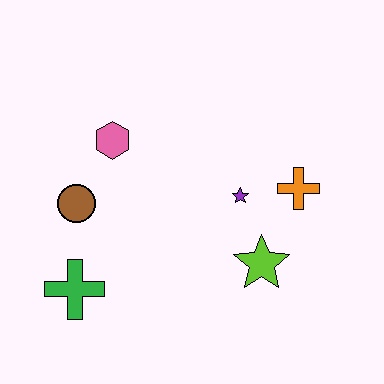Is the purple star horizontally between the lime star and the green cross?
Yes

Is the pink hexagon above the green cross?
Yes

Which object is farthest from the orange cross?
The green cross is farthest from the orange cross.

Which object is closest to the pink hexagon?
The brown circle is closest to the pink hexagon.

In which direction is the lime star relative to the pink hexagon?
The lime star is to the right of the pink hexagon.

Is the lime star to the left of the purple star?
No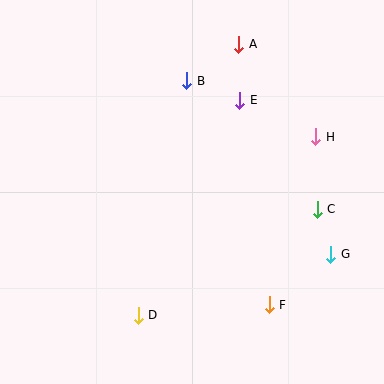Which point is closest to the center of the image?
Point E at (240, 100) is closest to the center.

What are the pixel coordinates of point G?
Point G is at (331, 254).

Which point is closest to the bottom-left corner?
Point D is closest to the bottom-left corner.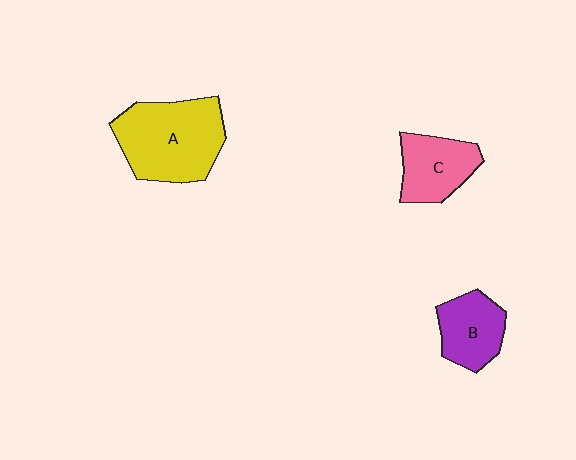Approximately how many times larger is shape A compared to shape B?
Approximately 1.9 times.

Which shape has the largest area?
Shape A (yellow).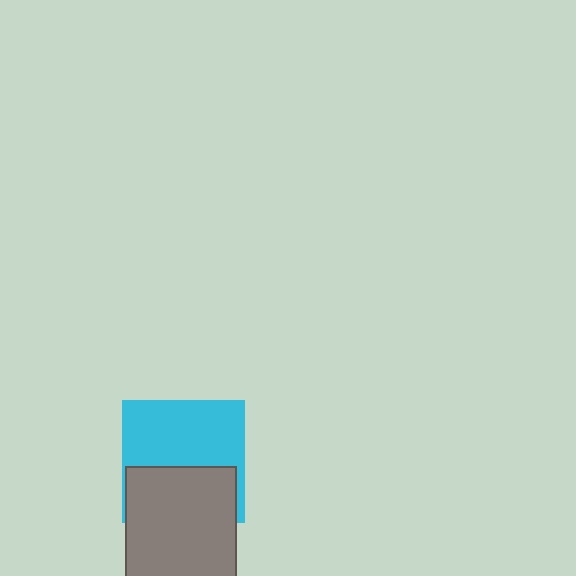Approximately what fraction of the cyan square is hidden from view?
Roughly 42% of the cyan square is hidden behind the gray square.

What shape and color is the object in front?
The object in front is a gray square.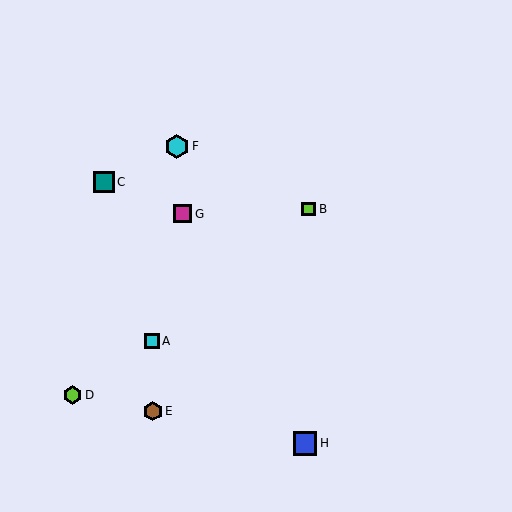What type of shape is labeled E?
Shape E is a brown hexagon.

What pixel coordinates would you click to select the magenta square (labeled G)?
Click at (182, 214) to select the magenta square G.